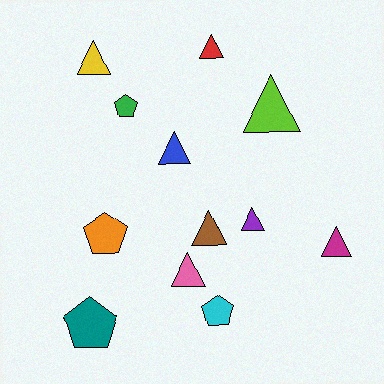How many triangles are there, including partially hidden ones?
There are 8 triangles.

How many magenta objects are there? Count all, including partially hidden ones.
There is 1 magenta object.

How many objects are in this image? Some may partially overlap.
There are 12 objects.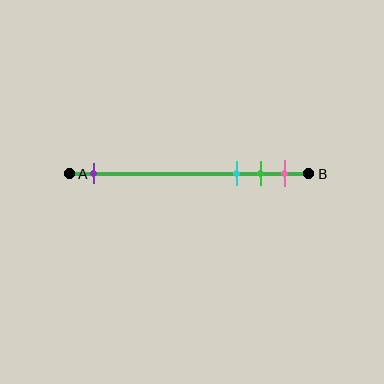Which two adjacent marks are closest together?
The green and pink marks are the closest adjacent pair.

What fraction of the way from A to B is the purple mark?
The purple mark is approximately 10% (0.1) of the way from A to B.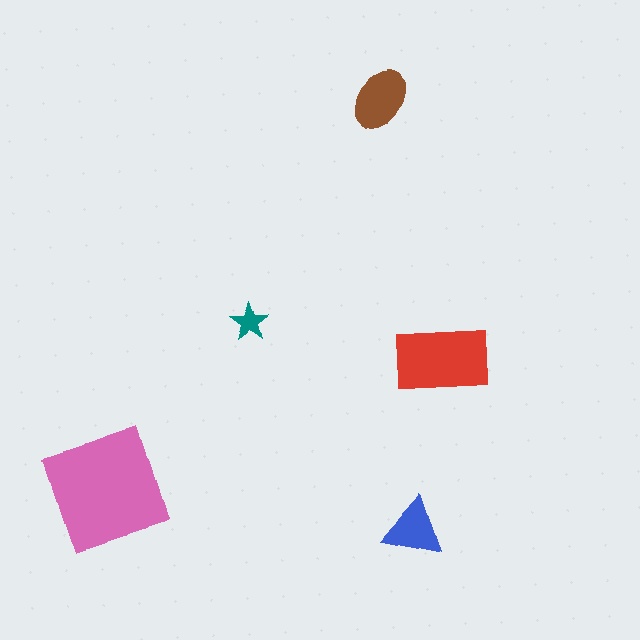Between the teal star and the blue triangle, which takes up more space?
The blue triangle.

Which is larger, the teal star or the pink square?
The pink square.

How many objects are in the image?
There are 5 objects in the image.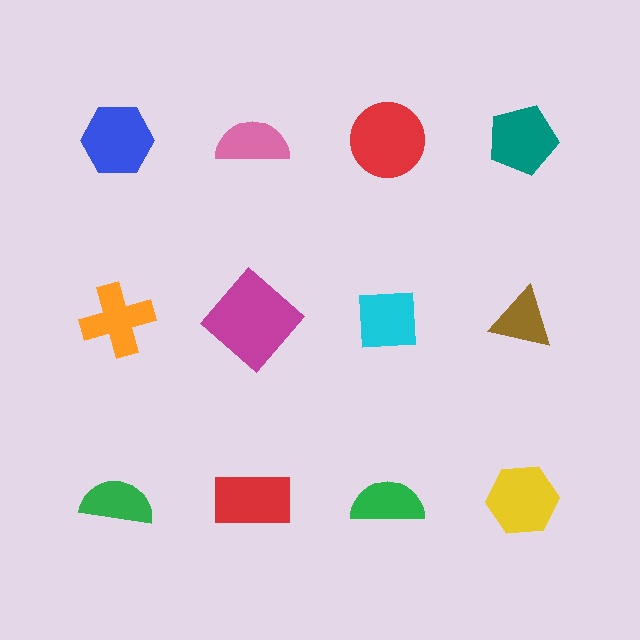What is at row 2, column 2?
A magenta diamond.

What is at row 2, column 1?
An orange cross.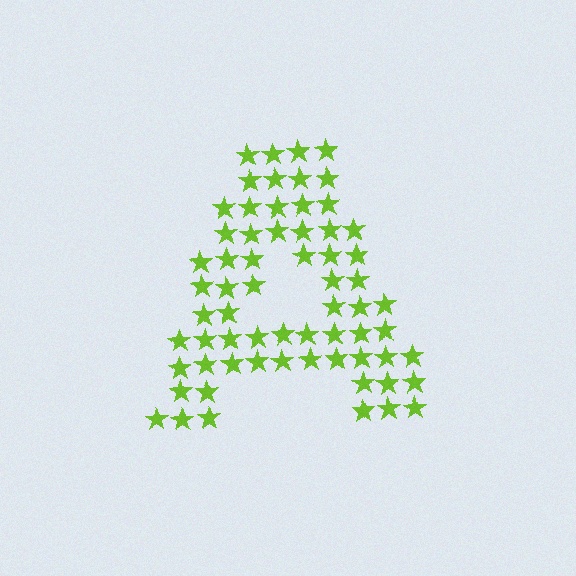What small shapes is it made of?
It is made of small stars.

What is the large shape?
The large shape is the letter A.